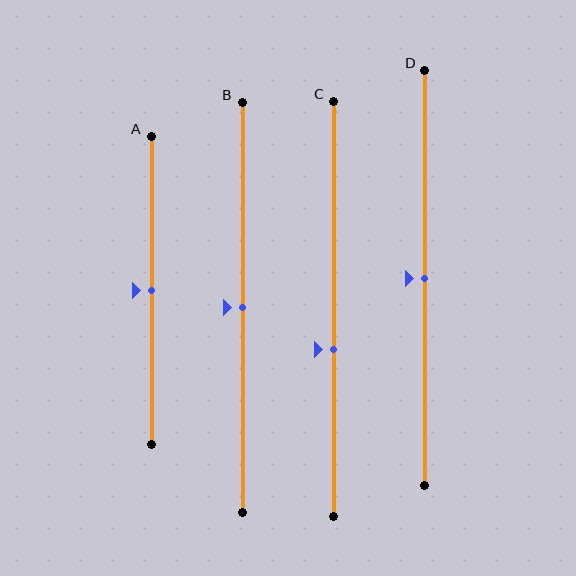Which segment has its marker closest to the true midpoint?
Segment A has its marker closest to the true midpoint.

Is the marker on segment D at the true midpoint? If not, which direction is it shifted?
Yes, the marker on segment D is at the true midpoint.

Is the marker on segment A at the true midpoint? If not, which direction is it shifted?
Yes, the marker on segment A is at the true midpoint.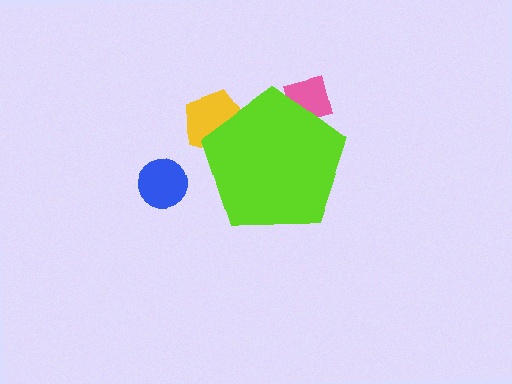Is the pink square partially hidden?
Yes, the pink square is partially hidden behind the lime pentagon.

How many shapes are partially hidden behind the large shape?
2 shapes are partially hidden.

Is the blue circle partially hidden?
No, the blue circle is fully visible.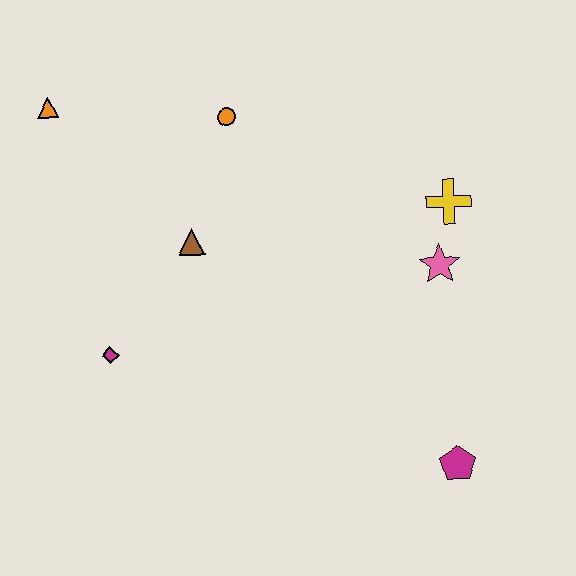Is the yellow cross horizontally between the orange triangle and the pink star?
No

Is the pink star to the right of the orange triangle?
Yes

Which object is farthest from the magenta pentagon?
The orange triangle is farthest from the magenta pentagon.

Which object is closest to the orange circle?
The brown triangle is closest to the orange circle.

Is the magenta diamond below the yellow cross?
Yes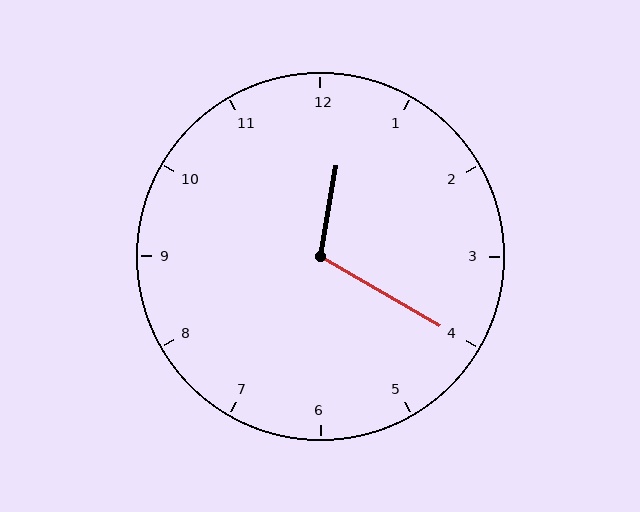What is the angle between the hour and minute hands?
Approximately 110 degrees.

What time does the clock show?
12:20.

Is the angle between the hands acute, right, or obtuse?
It is obtuse.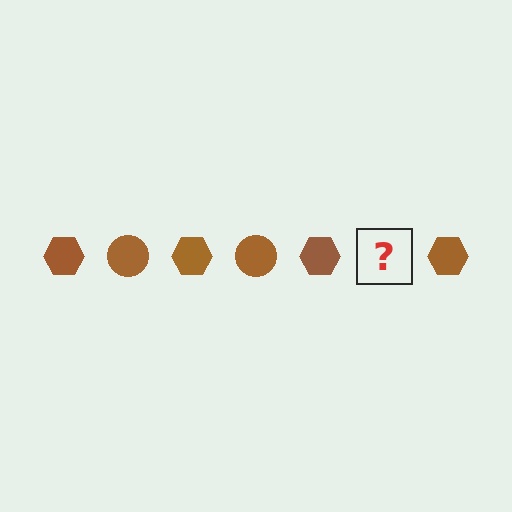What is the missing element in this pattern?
The missing element is a brown circle.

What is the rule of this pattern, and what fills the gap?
The rule is that the pattern cycles through hexagon, circle shapes in brown. The gap should be filled with a brown circle.